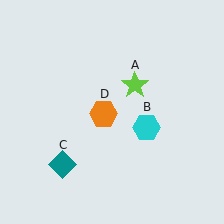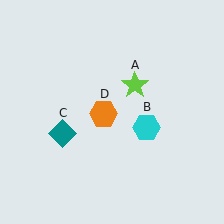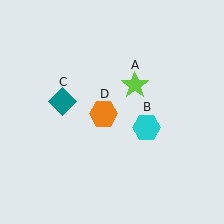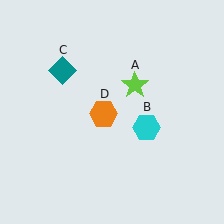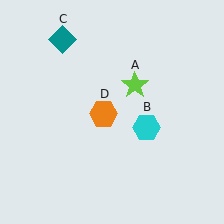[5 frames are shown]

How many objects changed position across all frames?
1 object changed position: teal diamond (object C).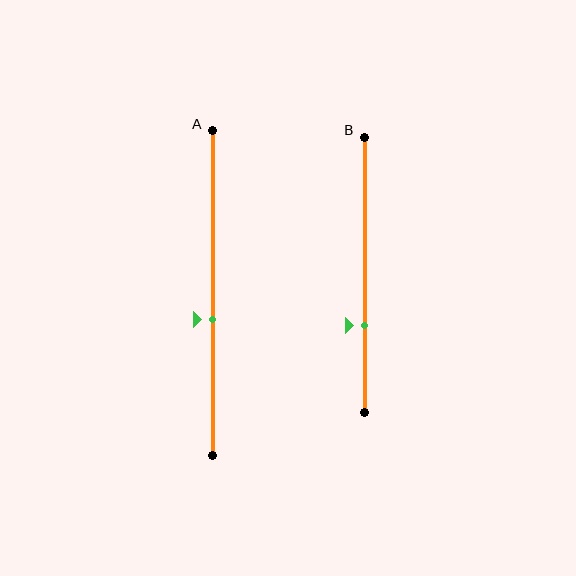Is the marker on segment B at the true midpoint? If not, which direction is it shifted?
No, the marker on segment B is shifted downward by about 18% of the segment length.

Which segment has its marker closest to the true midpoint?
Segment A has its marker closest to the true midpoint.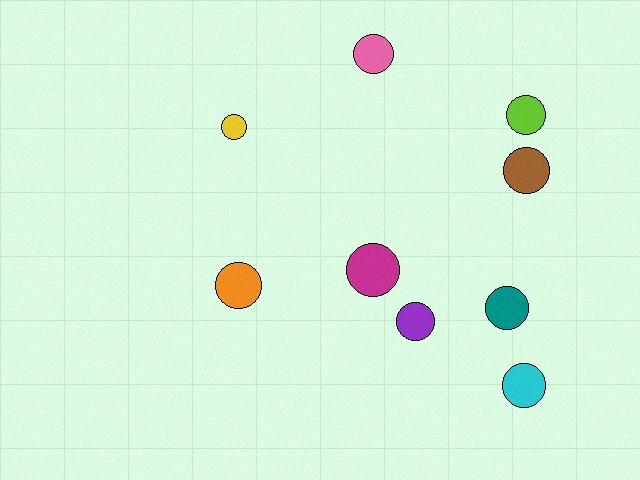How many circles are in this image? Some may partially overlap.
There are 9 circles.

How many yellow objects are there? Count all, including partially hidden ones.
There is 1 yellow object.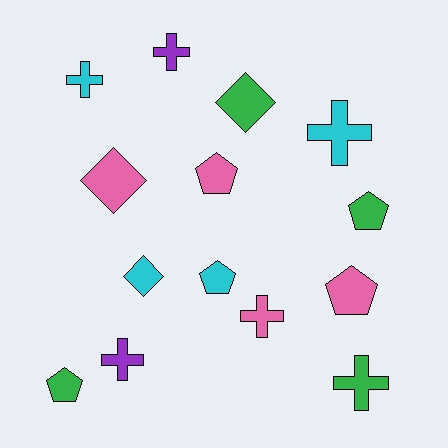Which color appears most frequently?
Pink, with 4 objects.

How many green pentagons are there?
There are 2 green pentagons.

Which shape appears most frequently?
Cross, with 6 objects.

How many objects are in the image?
There are 14 objects.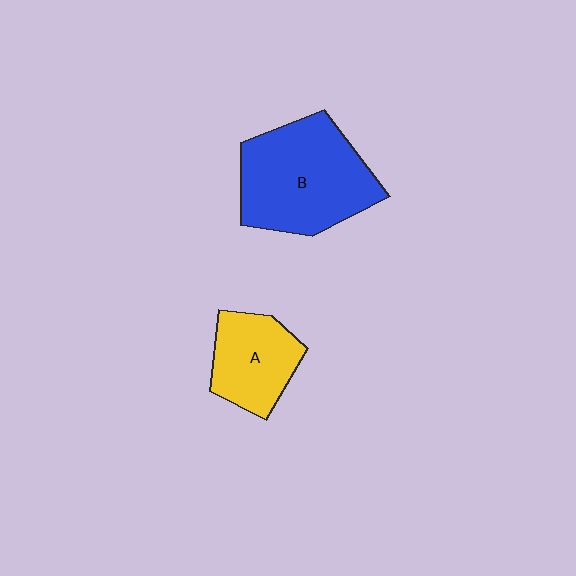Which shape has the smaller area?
Shape A (yellow).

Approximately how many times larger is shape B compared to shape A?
Approximately 1.8 times.